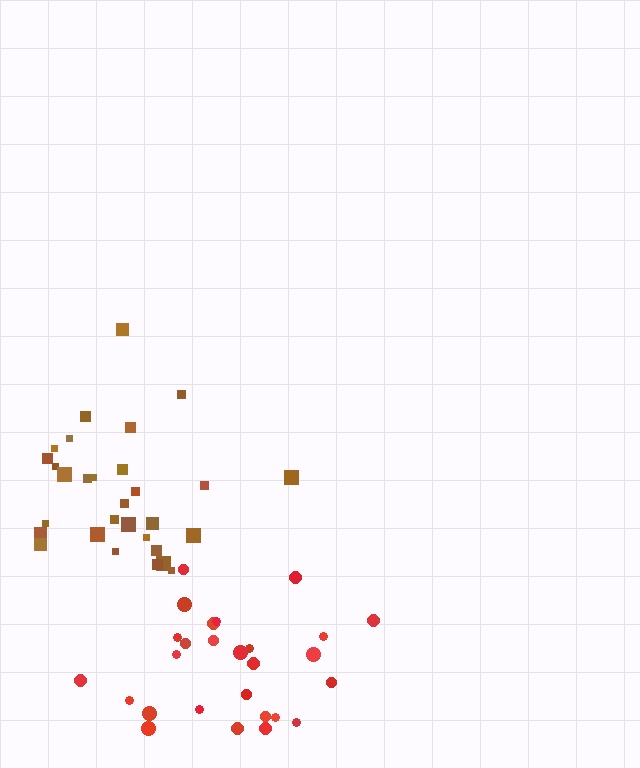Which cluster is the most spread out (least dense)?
Brown.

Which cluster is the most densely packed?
Red.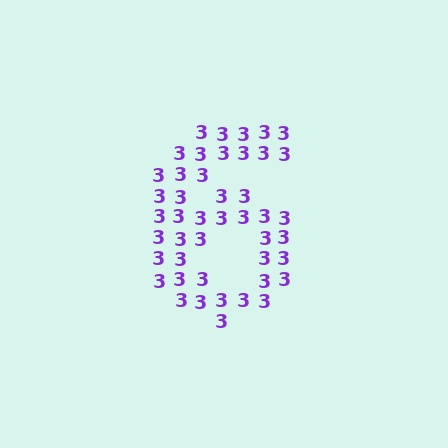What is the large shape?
The large shape is the digit 6.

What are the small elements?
The small elements are digit 3's.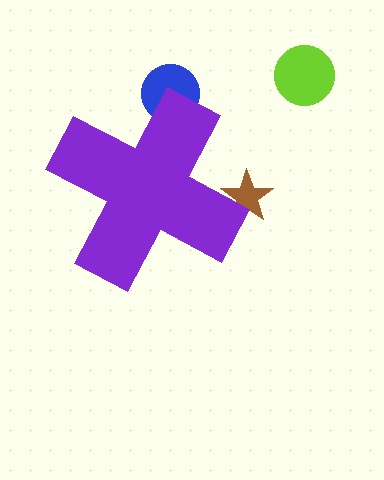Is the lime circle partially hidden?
No, the lime circle is fully visible.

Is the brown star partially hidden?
Yes, the brown star is partially hidden behind the purple cross.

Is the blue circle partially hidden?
Yes, the blue circle is partially hidden behind the purple cross.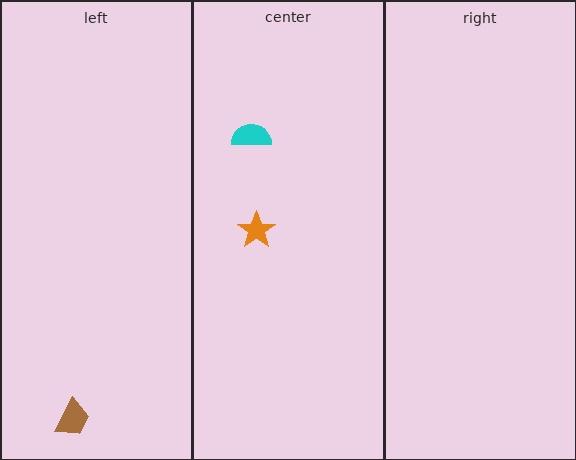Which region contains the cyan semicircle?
The center region.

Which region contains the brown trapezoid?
The left region.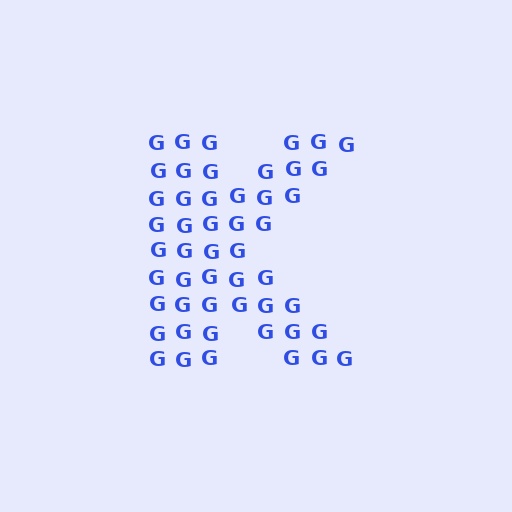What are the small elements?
The small elements are letter G's.